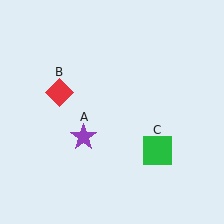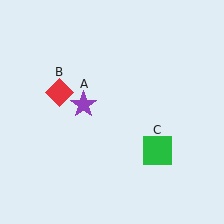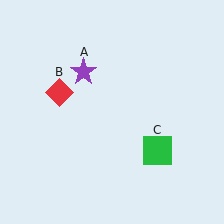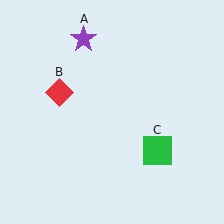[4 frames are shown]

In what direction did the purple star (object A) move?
The purple star (object A) moved up.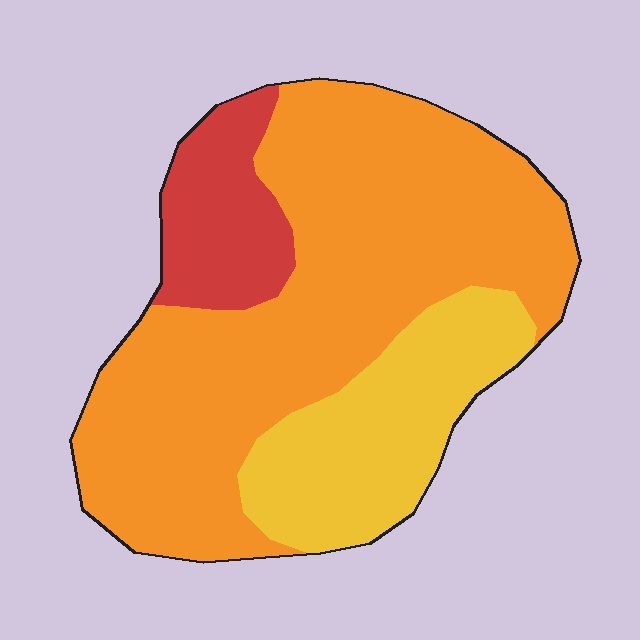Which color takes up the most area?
Orange, at roughly 65%.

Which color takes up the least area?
Red, at roughly 15%.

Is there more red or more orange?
Orange.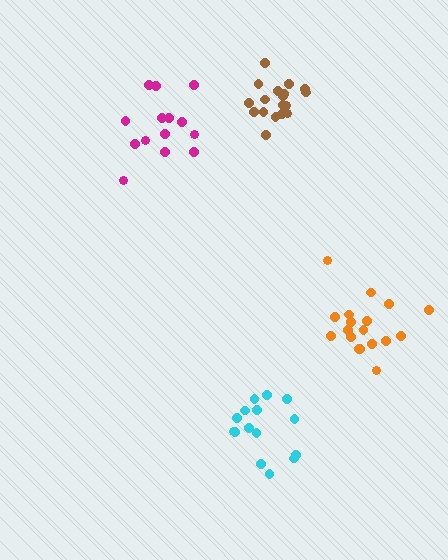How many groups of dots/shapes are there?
There are 4 groups.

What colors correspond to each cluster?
The clusters are colored: cyan, brown, magenta, orange.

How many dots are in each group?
Group 1: 15 dots, Group 2: 19 dots, Group 3: 14 dots, Group 4: 18 dots (66 total).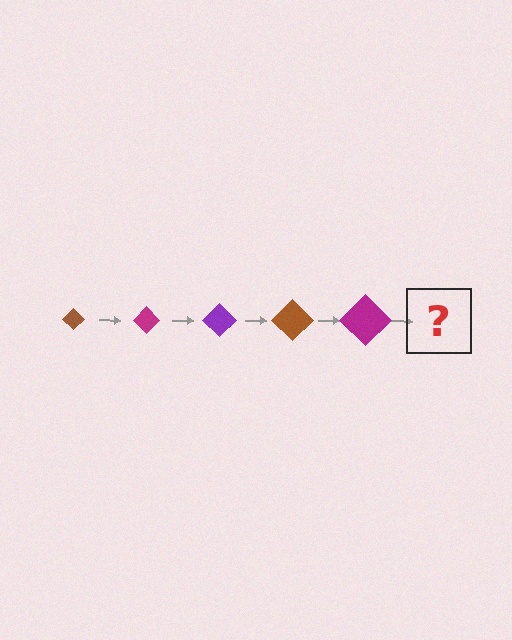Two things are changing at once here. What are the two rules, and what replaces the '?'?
The two rules are that the diamond grows larger each step and the color cycles through brown, magenta, and purple. The '?' should be a purple diamond, larger than the previous one.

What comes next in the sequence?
The next element should be a purple diamond, larger than the previous one.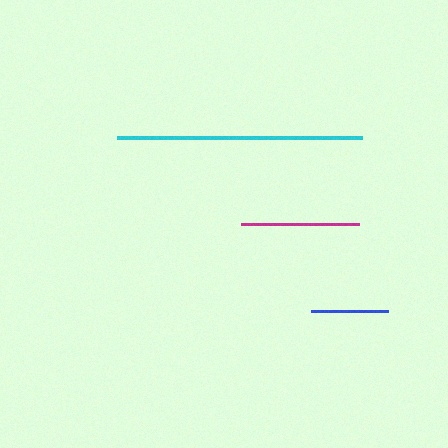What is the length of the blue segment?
The blue segment is approximately 76 pixels long.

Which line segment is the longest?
The cyan line is the longest at approximately 245 pixels.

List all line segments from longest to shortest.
From longest to shortest: cyan, magenta, blue.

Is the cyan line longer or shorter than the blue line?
The cyan line is longer than the blue line.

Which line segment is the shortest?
The blue line is the shortest at approximately 76 pixels.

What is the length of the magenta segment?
The magenta segment is approximately 118 pixels long.